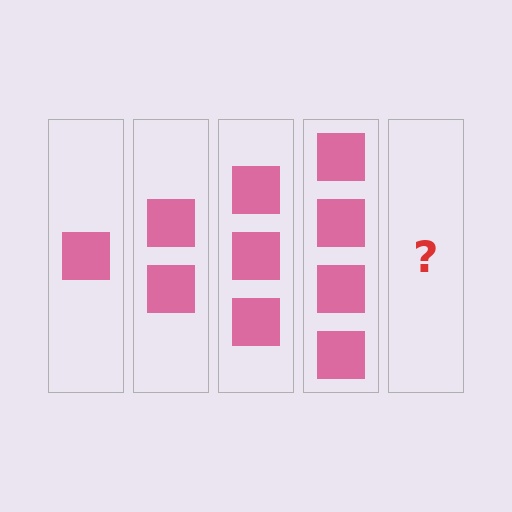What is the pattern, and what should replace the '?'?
The pattern is that each step adds one more square. The '?' should be 5 squares.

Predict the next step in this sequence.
The next step is 5 squares.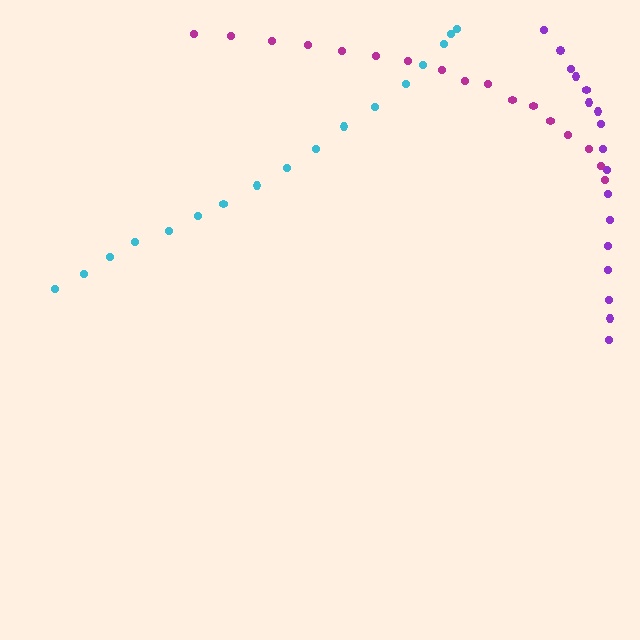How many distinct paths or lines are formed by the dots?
There are 3 distinct paths.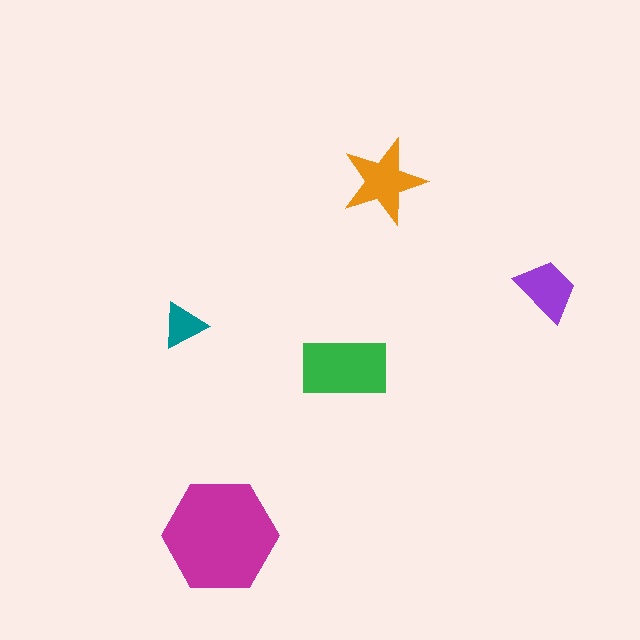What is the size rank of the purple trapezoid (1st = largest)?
4th.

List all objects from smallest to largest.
The teal triangle, the purple trapezoid, the orange star, the green rectangle, the magenta hexagon.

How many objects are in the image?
There are 5 objects in the image.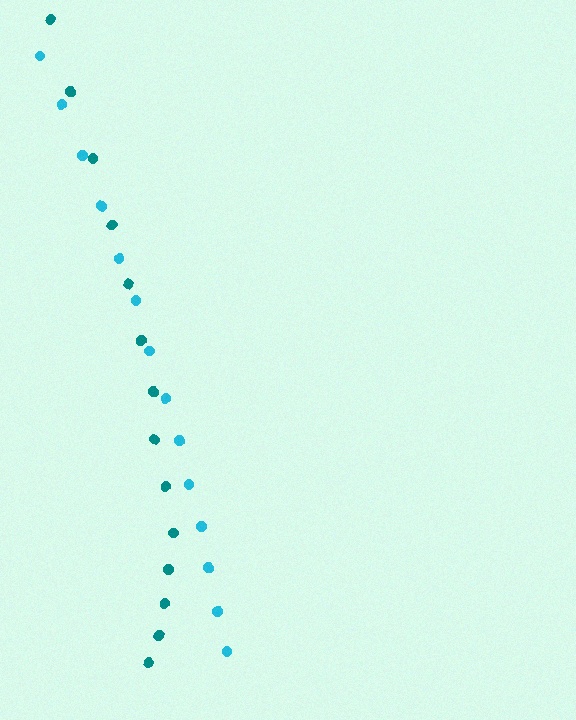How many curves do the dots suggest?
There are 2 distinct paths.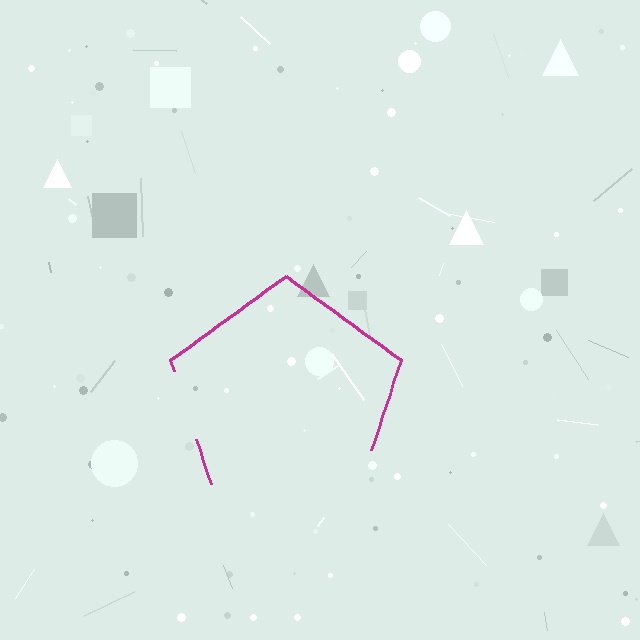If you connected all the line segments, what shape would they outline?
They would outline a pentagon.